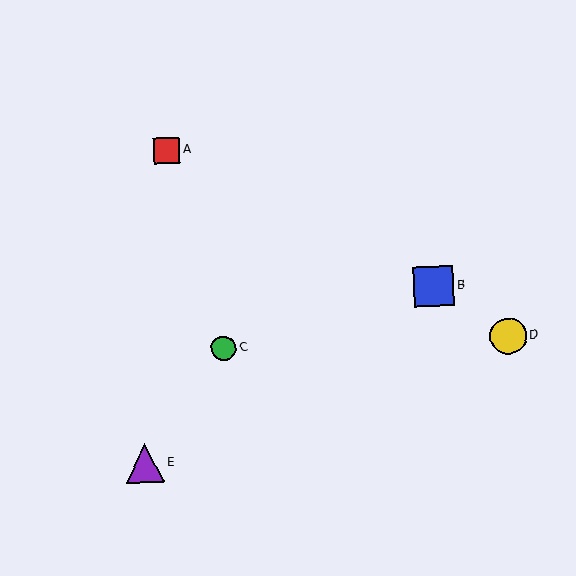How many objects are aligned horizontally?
2 objects (C, D) are aligned horizontally.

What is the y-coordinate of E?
Object E is at y≈463.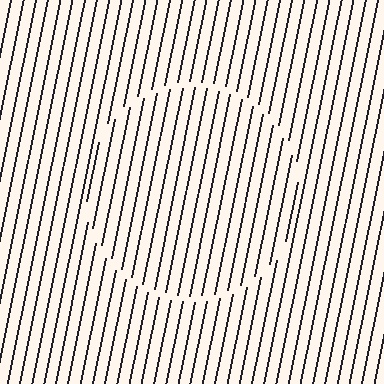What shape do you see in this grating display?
An illusory circle. The interior of the shape contains the same grating, shifted by half a period — the contour is defined by the phase discontinuity where line-ends from the inner and outer gratings abut.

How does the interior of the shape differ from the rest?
The interior of the shape contains the same grating, shifted by half a period — the contour is defined by the phase discontinuity where line-ends from the inner and outer gratings abut.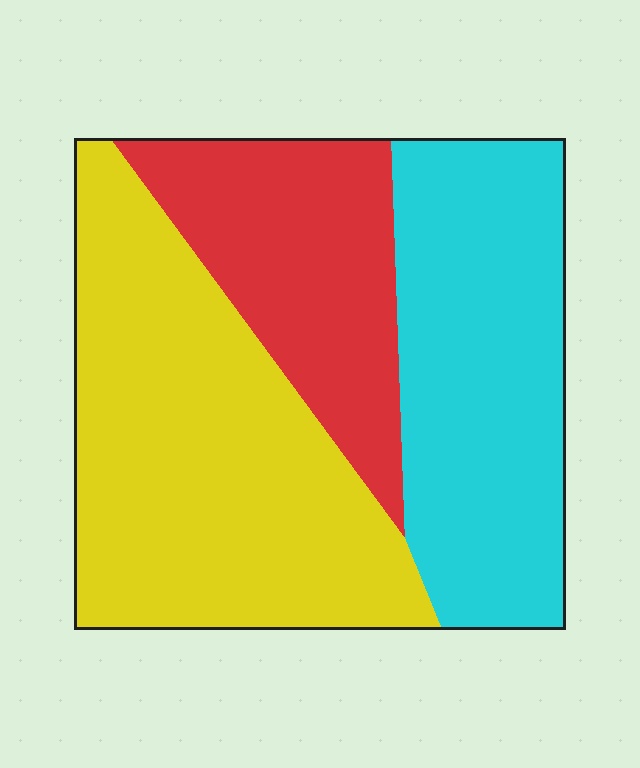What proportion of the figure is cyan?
Cyan takes up about one third (1/3) of the figure.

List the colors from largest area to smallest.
From largest to smallest: yellow, cyan, red.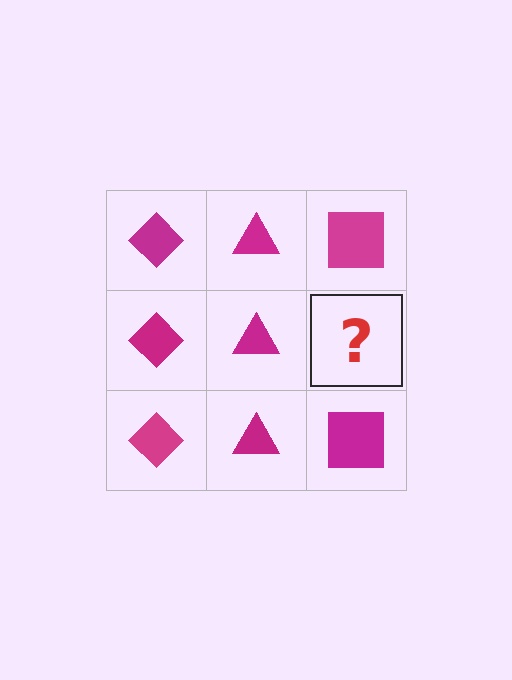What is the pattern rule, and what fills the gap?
The rule is that each column has a consistent shape. The gap should be filled with a magenta square.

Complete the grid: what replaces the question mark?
The question mark should be replaced with a magenta square.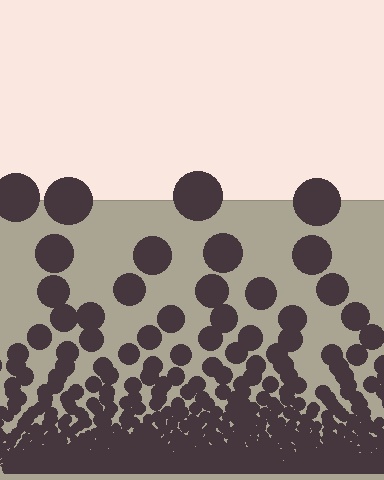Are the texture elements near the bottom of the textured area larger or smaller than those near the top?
Smaller. The gradient is inverted — elements near the bottom are smaller and denser.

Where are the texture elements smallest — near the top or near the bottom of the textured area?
Near the bottom.